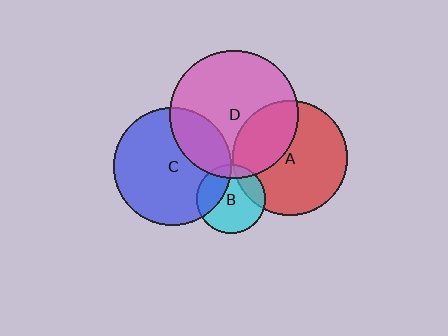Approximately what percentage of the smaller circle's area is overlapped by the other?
Approximately 25%.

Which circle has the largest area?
Circle D (pink).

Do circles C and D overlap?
Yes.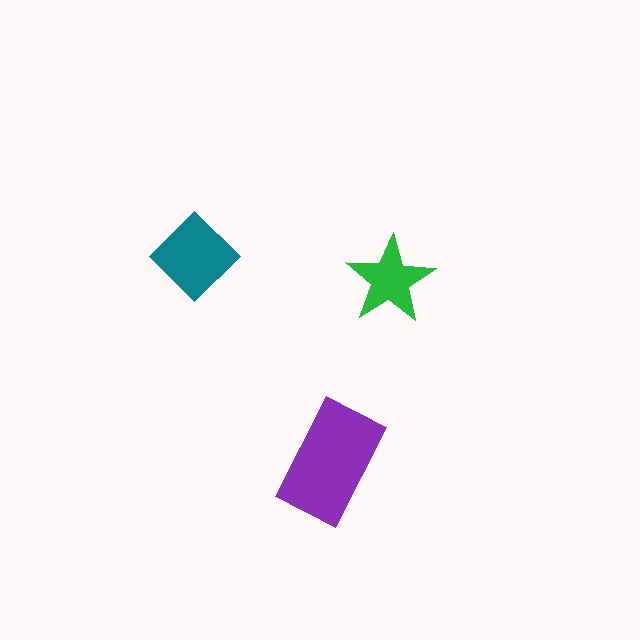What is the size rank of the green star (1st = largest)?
3rd.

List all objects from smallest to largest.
The green star, the teal diamond, the purple rectangle.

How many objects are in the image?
There are 3 objects in the image.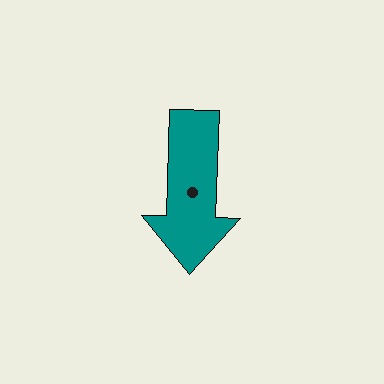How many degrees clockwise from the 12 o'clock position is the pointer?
Approximately 182 degrees.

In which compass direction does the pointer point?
South.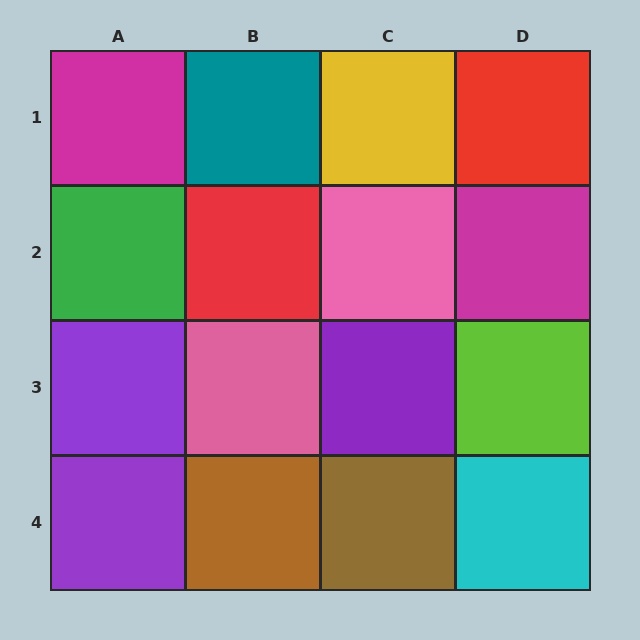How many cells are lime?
1 cell is lime.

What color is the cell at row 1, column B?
Teal.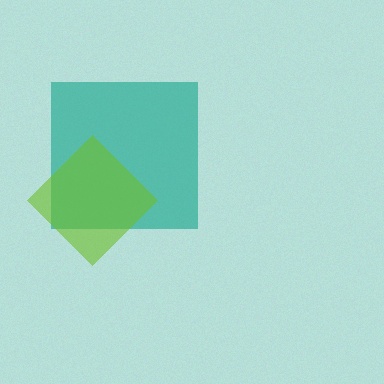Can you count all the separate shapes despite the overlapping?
Yes, there are 2 separate shapes.